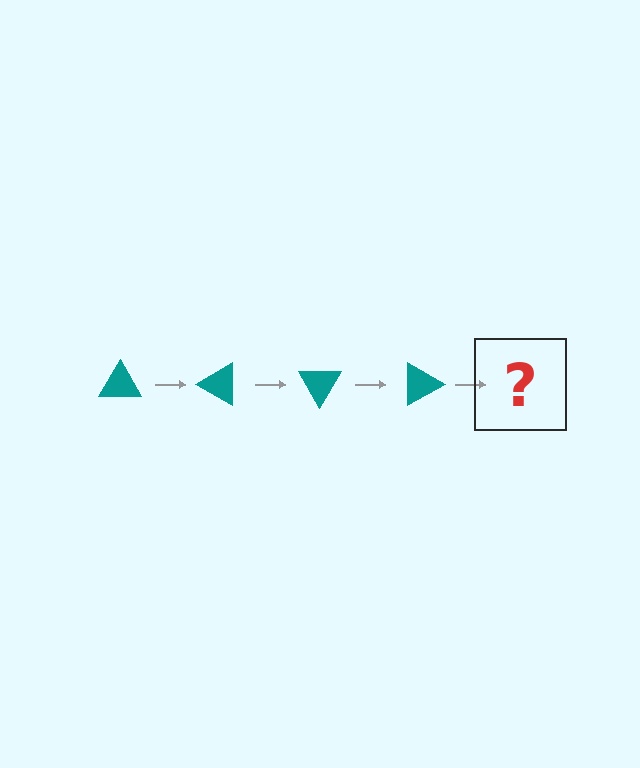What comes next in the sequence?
The next element should be a teal triangle rotated 120 degrees.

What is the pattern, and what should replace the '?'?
The pattern is that the triangle rotates 30 degrees each step. The '?' should be a teal triangle rotated 120 degrees.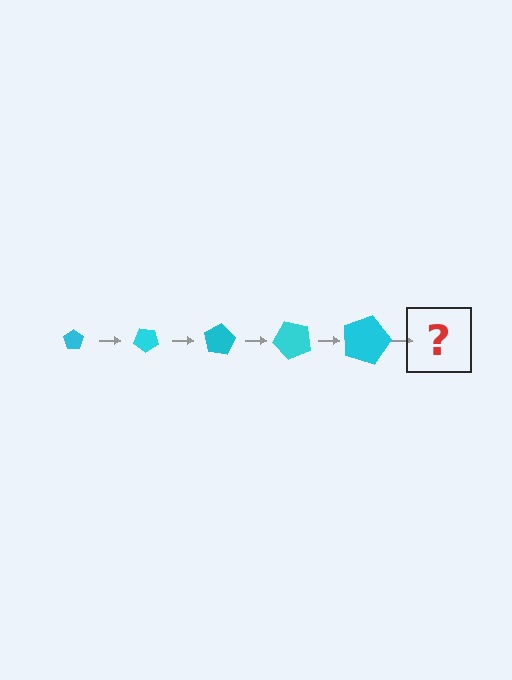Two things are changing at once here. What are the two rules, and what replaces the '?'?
The two rules are that the pentagon grows larger each step and it rotates 40 degrees each step. The '?' should be a pentagon, larger than the previous one and rotated 200 degrees from the start.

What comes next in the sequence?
The next element should be a pentagon, larger than the previous one and rotated 200 degrees from the start.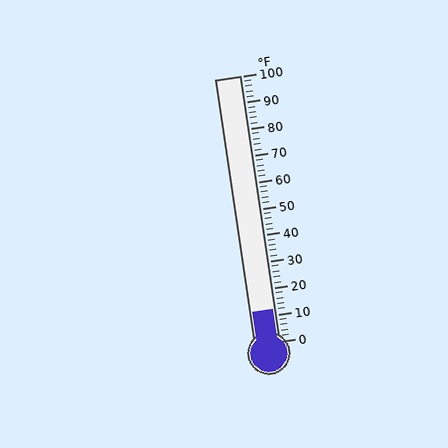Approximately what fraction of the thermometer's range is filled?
The thermometer is filled to approximately 10% of its range.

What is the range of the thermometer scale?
The thermometer scale ranges from 0°F to 100°F.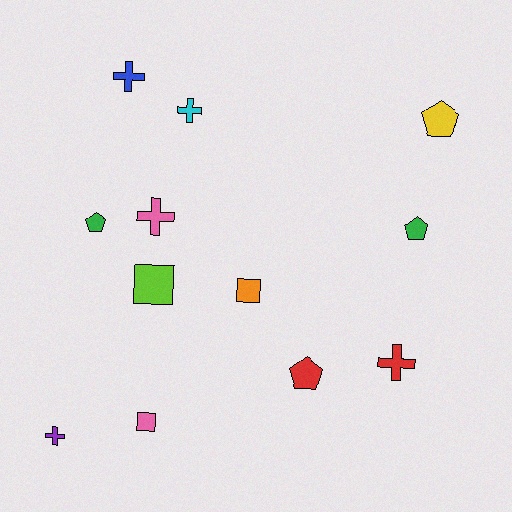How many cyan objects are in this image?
There is 1 cyan object.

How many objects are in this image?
There are 12 objects.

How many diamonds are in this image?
There are no diamonds.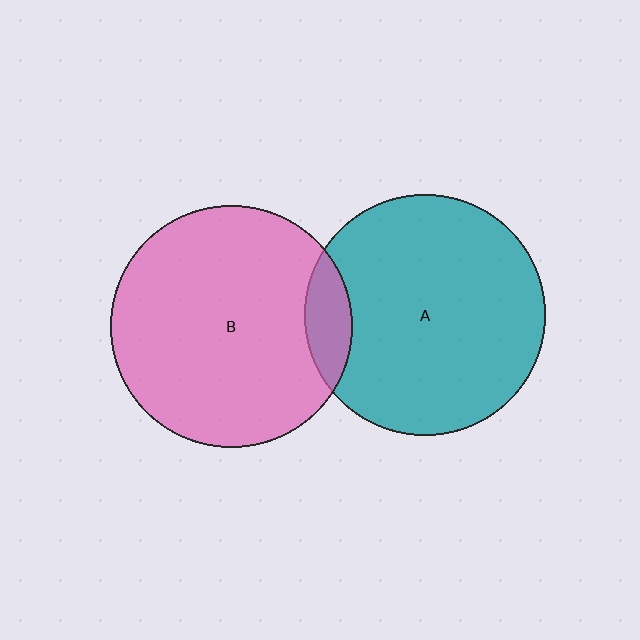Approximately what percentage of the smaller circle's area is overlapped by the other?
Approximately 10%.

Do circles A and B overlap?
Yes.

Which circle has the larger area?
Circle B (pink).